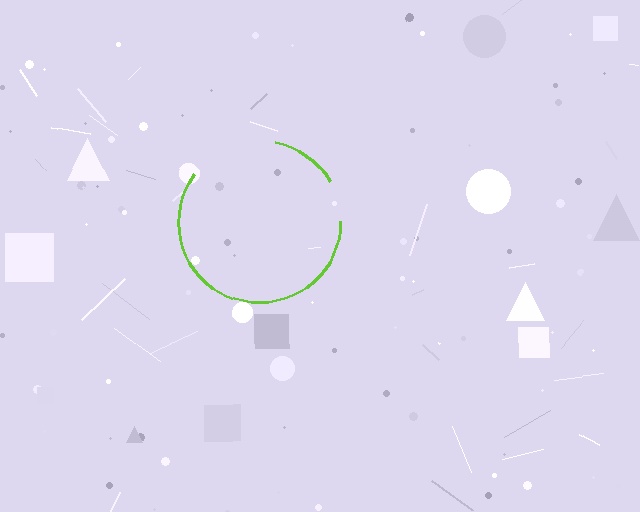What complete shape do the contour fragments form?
The contour fragments form a circle.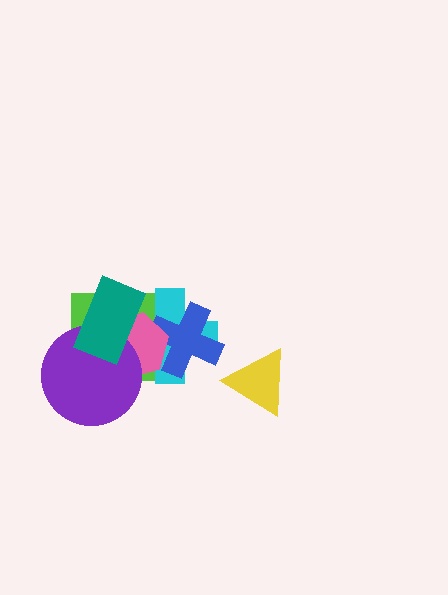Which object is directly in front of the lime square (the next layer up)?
The cyan cross is directly in front of the lime square.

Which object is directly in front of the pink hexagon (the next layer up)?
The purple circle is directly in front of the pink hexagon.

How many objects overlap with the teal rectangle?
4 objects overlap with the teal rectangle.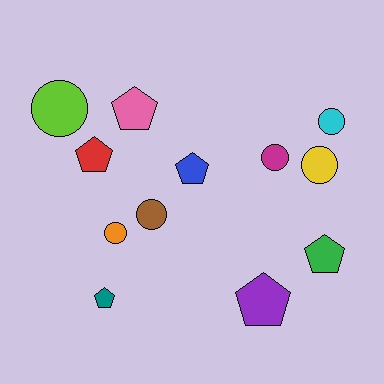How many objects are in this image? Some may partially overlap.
There are 12 objects.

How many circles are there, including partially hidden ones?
There are 6 circles.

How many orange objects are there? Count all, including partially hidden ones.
There is 1 orange object.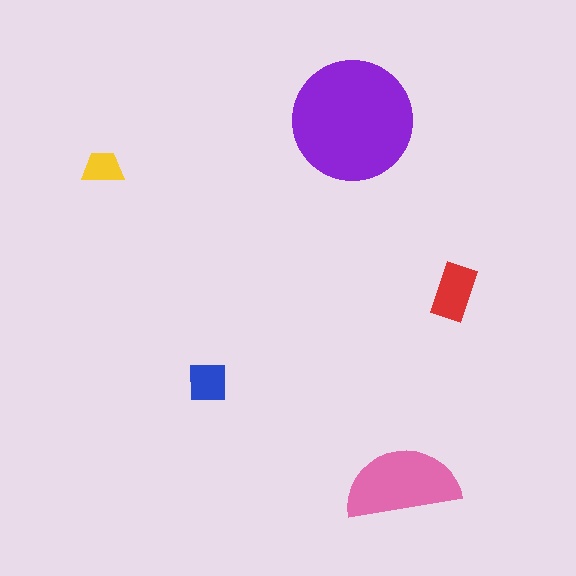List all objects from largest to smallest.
The purple circle, the pink semicircle, the red rectangle, the blue square, the yellow trapezoid.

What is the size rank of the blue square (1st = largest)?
4th.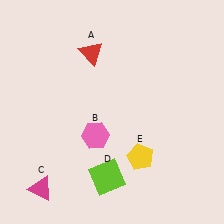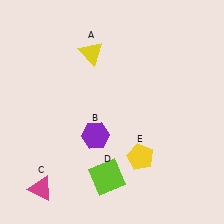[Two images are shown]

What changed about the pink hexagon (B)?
In Image 1, B is pink. In Image 2, it changed to purple.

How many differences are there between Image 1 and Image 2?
There are 2 differences between the two images.